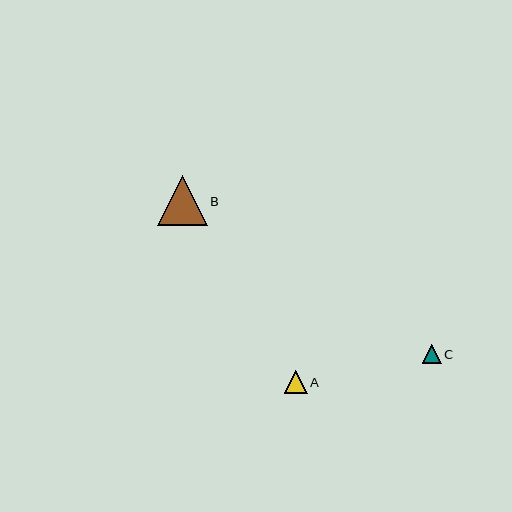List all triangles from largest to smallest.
From largest to smallest: B, A, C.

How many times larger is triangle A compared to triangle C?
Triangle A is approximately 1.2 times the size of triangle C.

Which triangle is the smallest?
Triangle C is the smallest with a size of approximately 19 pixels.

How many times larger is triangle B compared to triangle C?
Triangle B is approximately 2.6 times the size of triangle C.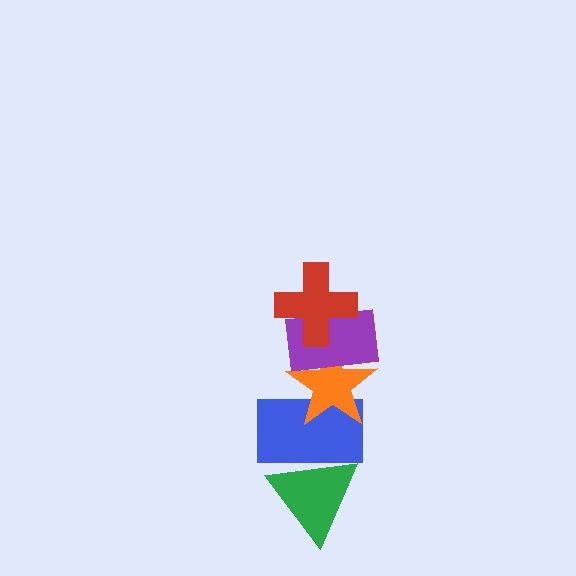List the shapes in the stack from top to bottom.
From top to bottom: the red cross, the purple rectangle, the orange star, the blue rectangle, the green triangle.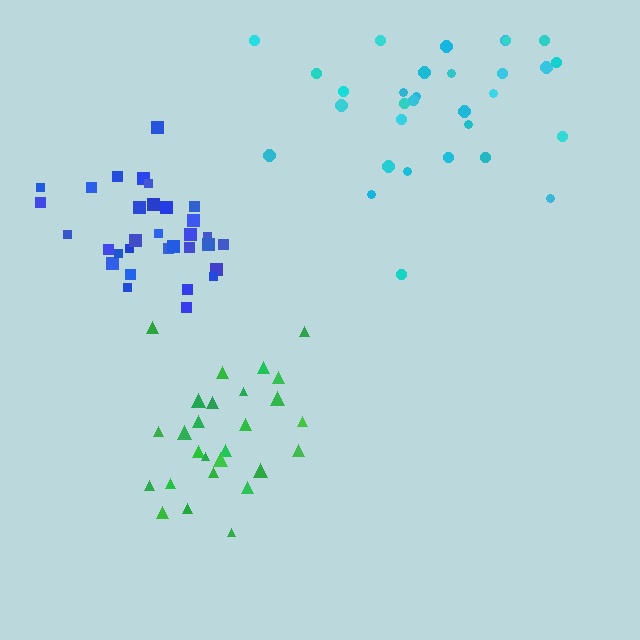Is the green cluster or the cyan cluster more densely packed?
Green.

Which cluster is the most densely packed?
Blue.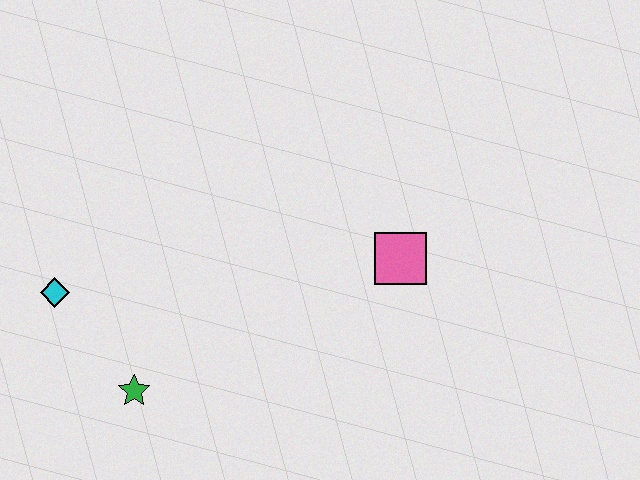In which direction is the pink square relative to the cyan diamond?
The pink square is to the right of the cyan diamond.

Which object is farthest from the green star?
The pink square is farthest from the green star.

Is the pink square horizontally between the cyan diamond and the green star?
No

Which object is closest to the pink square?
The green star is closest to the pink square.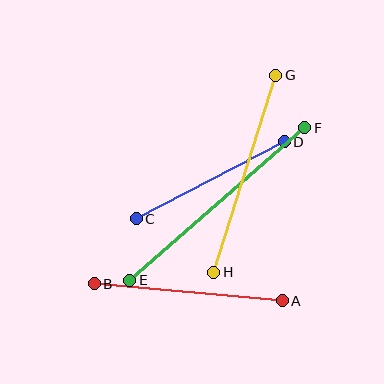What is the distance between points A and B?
The distance is approximately 189 pixels.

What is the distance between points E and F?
The distance is approximately 232 pixels.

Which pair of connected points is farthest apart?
Points E and F are farthest apart.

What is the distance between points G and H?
The distance is approximately 207 pixels.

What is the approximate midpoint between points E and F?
The midpoint is at approximately (217, 204) pixels.